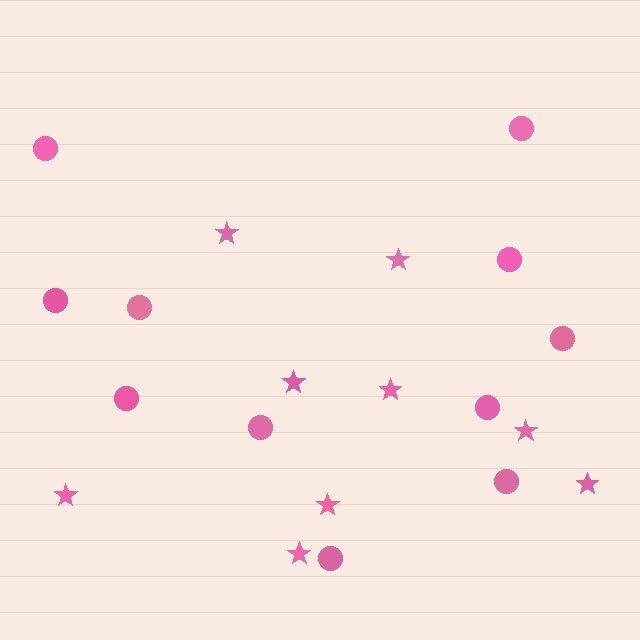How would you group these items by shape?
There are 2 groups: one group of circles (11) and one group of stars (9).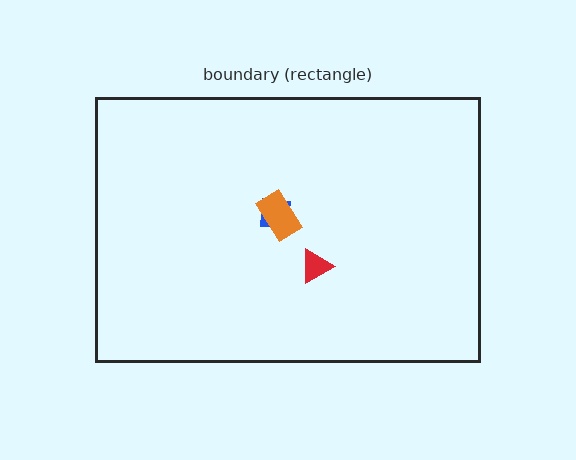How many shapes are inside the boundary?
3 inside, 0 outside.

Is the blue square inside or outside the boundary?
Inside.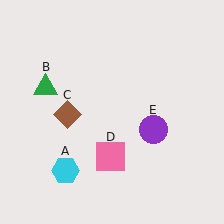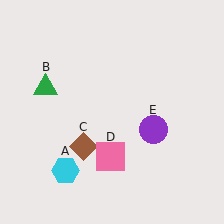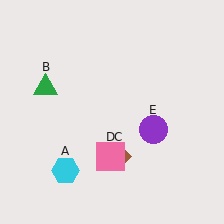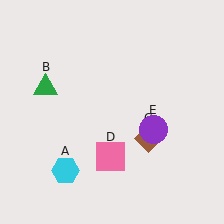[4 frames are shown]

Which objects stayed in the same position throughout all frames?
Cyan hexagon (object A) and green triangle (object B) and pink square (object D) and purple circle (object E) remained stationary.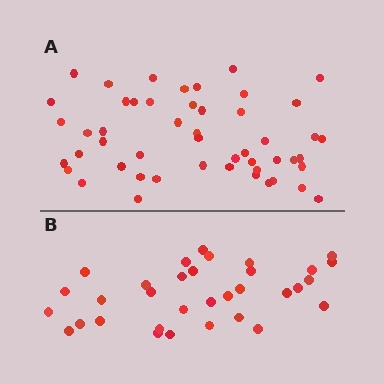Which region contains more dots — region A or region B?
Region A (the top region) has more dots.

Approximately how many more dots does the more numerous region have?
Region A has approximately 15 more dots than region B.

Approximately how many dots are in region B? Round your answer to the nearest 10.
About 30 dots. (The exact count is 33, which rounds to 30.)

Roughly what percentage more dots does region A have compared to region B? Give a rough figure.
About 50% more.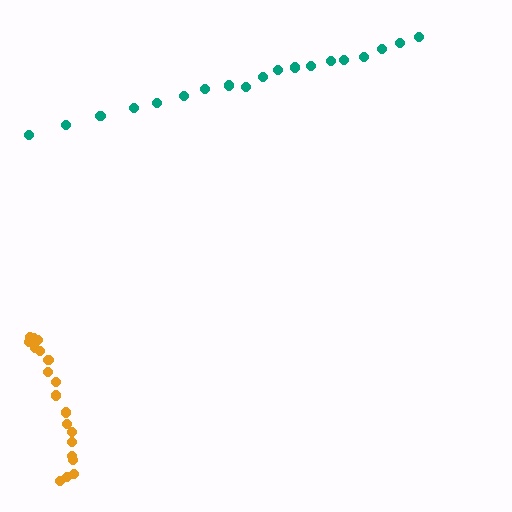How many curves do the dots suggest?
There are 2 distinct paths.